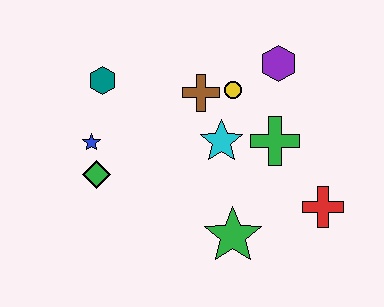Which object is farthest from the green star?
The teal hexagon is farthest from the green star.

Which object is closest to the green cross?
The cyan star is closest to the green cross.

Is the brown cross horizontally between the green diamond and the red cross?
Yes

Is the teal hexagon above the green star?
Yes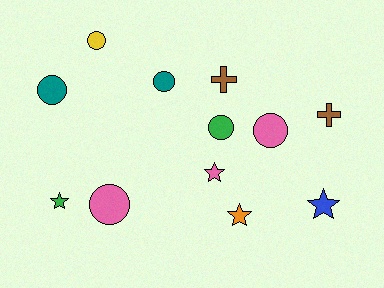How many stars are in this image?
There are 4 stars.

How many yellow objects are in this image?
There is 1 yellow object.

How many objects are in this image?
There are 12 objects.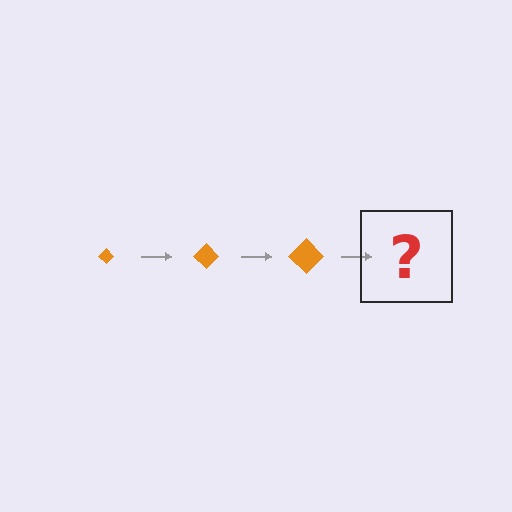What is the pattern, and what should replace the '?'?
The pattern is that the diamond gets progressively larger each step. The '?' should be an orange diamond, larger than the previous one.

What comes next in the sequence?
The next element should be an orange diamond, larger than the previous one.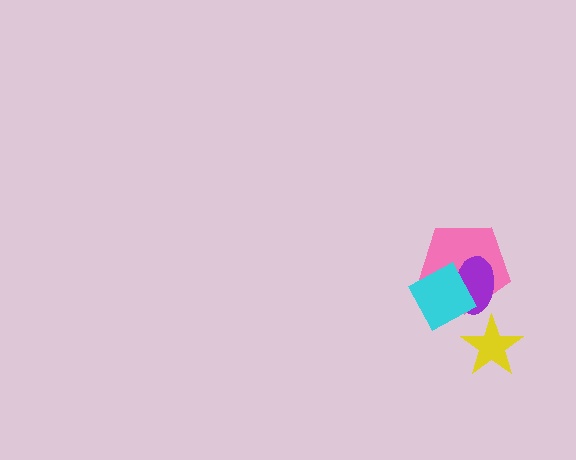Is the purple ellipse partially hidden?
Yes, it is partially covered by another shape.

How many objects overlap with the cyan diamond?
2 objects overlap with the cyan diamond.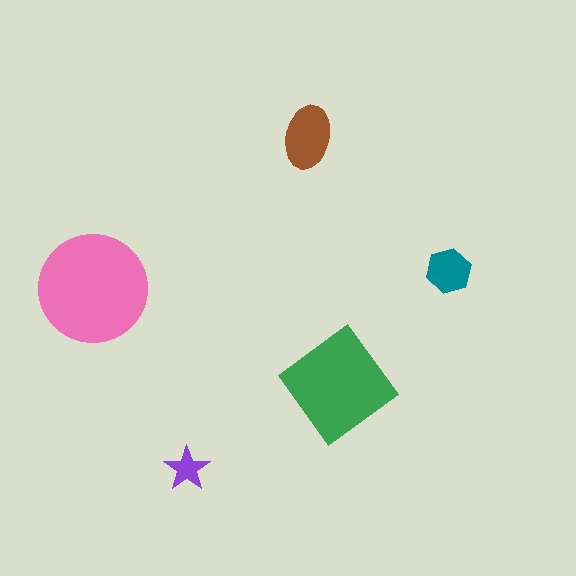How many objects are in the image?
There are 5 objects in the image.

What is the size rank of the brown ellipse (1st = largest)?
3rd.